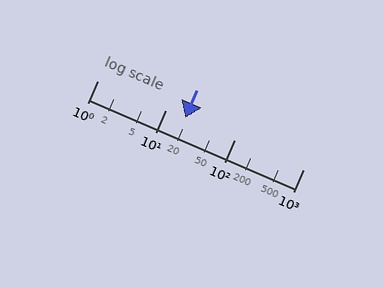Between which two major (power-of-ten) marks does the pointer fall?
The pointer is between 10 and 100.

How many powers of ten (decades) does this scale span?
The scale spans 3 decades, from 1 to 1000.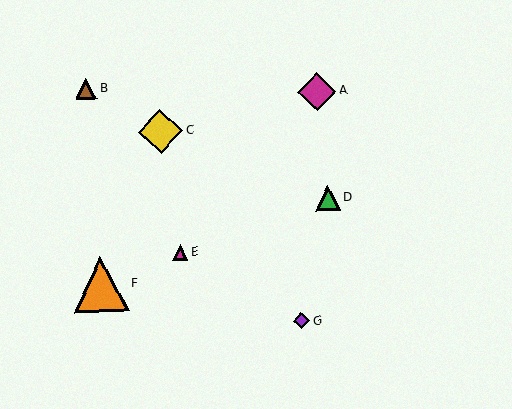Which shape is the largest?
The orange triangle (labeled F) is the largest.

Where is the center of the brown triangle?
The center of the brown triangle is at (86, 89).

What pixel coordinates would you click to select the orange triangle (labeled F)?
Click at (101, 284) to select the orange triangle F.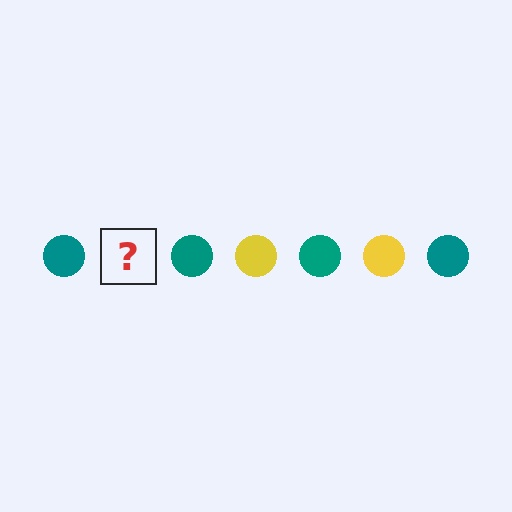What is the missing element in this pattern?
The missing element is a yellow circle.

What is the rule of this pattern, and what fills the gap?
The rule is that the pattern cycles through teal, yellow circles. The gap should be filled with a yellow circle.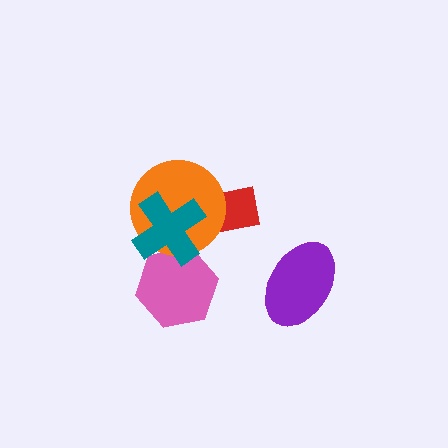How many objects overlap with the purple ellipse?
0 objects overlap with the purple ellipse.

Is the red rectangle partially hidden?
Yes, it is partially covered by another shape.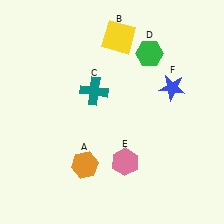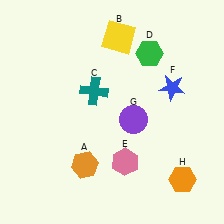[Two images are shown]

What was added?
A purple circle (G), an orange hexagon (H) were added in Image 2.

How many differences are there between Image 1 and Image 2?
There are 2 differences between the two images.